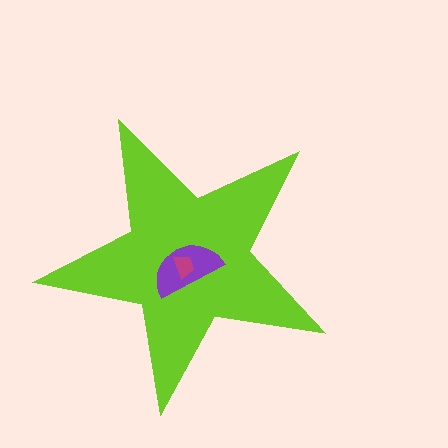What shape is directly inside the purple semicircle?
The magenta trapezoid.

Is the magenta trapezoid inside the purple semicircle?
Yes.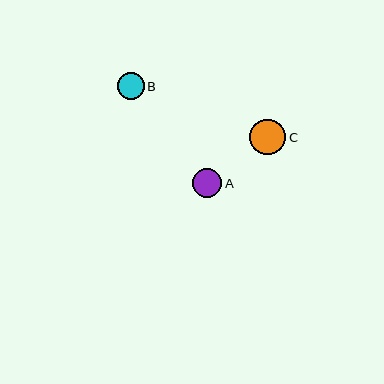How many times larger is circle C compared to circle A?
Circle C is approximately 1.2 times the size of circle A.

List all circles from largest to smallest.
From largest to smallest: C, A, B.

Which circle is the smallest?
Circle B is the smallest with a size of approximately 27 pixels.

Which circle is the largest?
Circle C is the largest with a size of approximately 36 pixels.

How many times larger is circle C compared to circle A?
Circle C is approximately 1.2 times the size of circle A.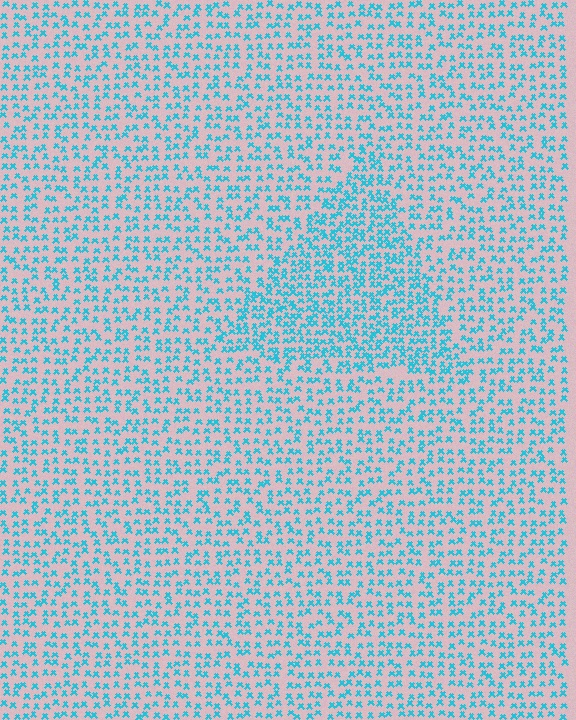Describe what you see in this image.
The image contains small cyan elements arranged at two different densities. A triangle-shaped region is visible where the elements are more densely packed than the surrounding area.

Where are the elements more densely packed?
The elements are more densely packed inside the triangle boundary.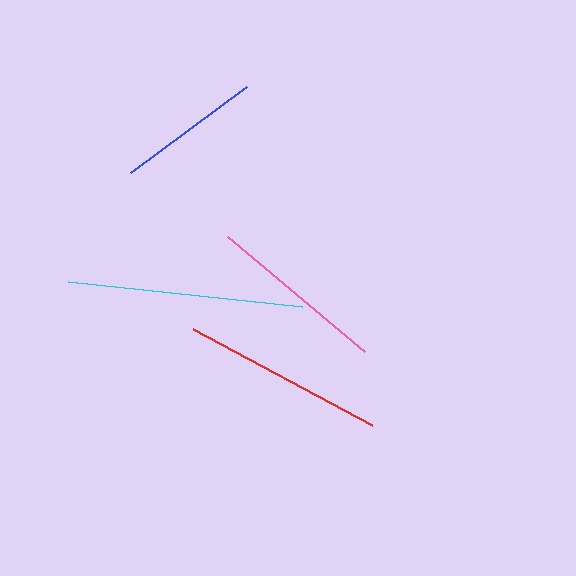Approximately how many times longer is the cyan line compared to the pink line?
The cyan line is approximately 1.3 times the length of the pink line.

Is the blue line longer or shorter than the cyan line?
The cyan line is longer than the blue line.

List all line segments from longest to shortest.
From longest to shortest: cyan, red, pink, blue.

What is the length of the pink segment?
The pink segment is approximately 179 pixels long.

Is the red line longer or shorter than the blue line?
The red line is longer than the blue line.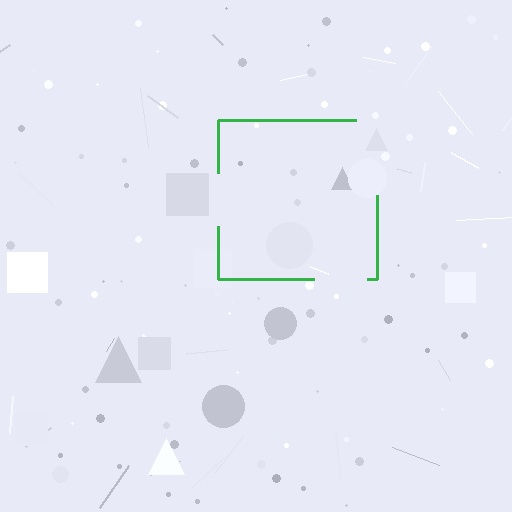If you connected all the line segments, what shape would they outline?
They would outline a square.